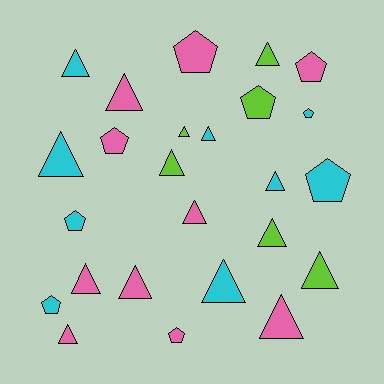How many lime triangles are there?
There are 5 lime triangles.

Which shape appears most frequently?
Triangle, with 16 objects.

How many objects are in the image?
There are 25 objects.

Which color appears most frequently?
Pink, with 10 objects.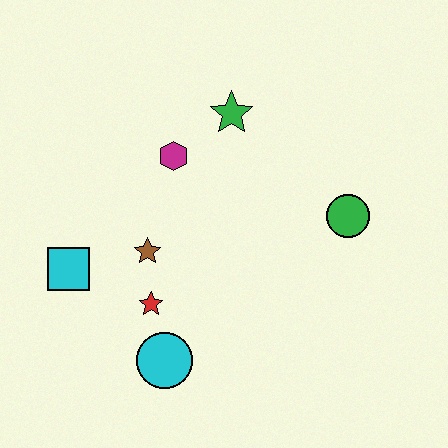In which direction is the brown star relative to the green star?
The brown star is below the green star.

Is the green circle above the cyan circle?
Yes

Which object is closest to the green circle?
The green star is closest to the green circle.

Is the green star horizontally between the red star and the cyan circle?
No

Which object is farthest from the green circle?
The cyan square is farthest from the green circle.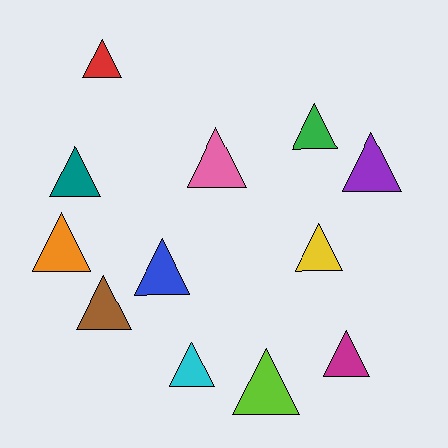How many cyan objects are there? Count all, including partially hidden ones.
There is 1 cyan object.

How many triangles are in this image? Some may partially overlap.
There are 12 triangles.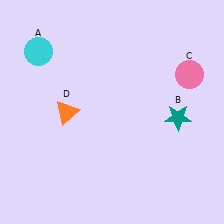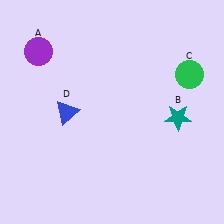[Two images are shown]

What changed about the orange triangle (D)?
In Image 1, D is orange. In Image 2, it changed to blue.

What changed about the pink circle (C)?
In Image 1, C is pink. In Image 2, it changed to green.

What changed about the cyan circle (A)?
In Image 1, A is cyan. In Image 2, it changed to purple.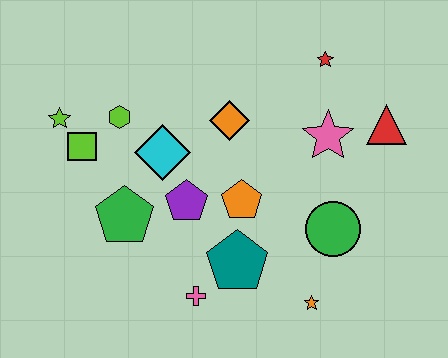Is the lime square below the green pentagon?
No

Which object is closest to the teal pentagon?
The pink cross is closest to the teal pentagon.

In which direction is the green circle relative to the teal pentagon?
The green circle is to the right of the teal pentagon.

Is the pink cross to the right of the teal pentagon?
No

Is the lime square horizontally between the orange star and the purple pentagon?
No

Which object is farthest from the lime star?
The red triangle is farthest from the lime star.